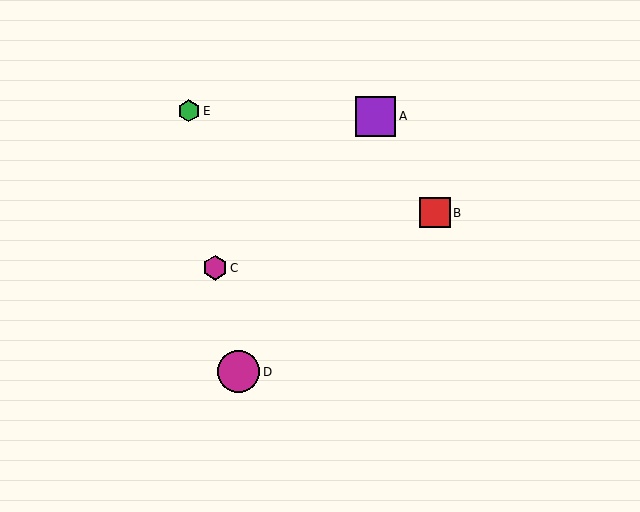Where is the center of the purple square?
The center of the purple square is at (376, 116).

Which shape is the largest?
The magenta circle (labeled D) is the largest.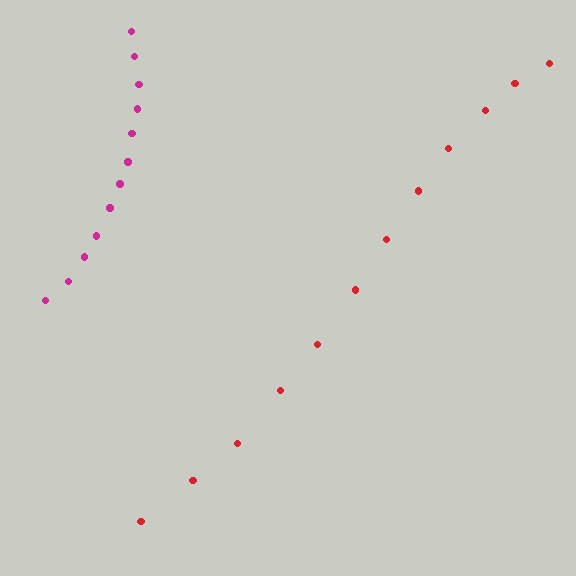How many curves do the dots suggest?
There are 2 distinct paths.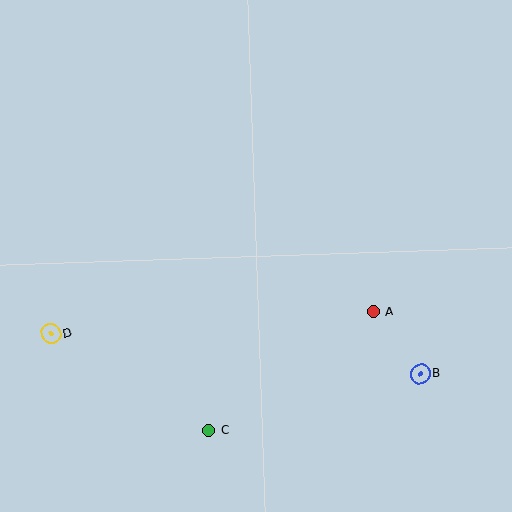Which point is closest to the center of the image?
Point A at (373, 312) is closest to the center.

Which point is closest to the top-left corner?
Point D is closest to the top-left corner.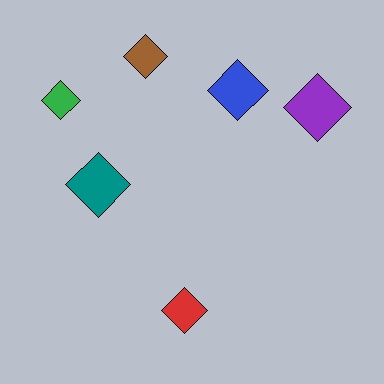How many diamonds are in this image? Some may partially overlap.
There are 6 diamonds.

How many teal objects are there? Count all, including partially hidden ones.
There is 1 teal object.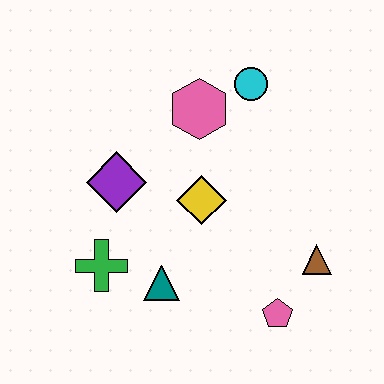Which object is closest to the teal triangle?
The green cross is closest to the teal triangle.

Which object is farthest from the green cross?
The cyan circle is farthest from the green cross.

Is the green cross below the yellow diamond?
Yes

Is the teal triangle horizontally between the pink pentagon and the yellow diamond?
No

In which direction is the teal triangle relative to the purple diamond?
The teal triangle is below the purple diamond.